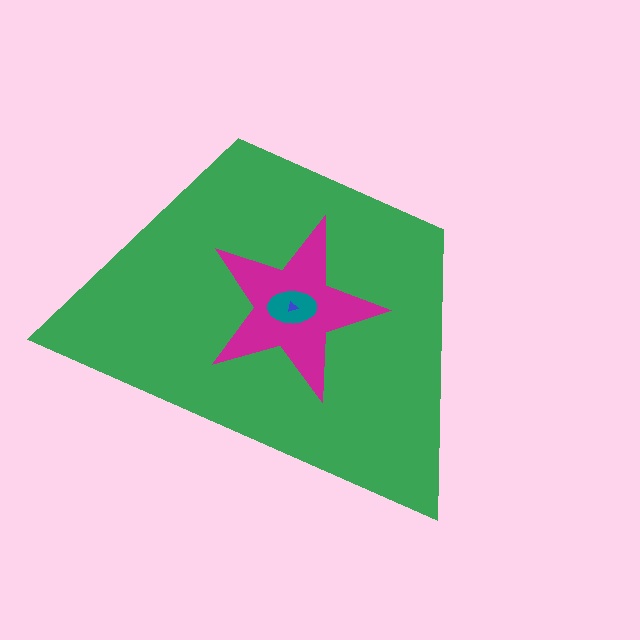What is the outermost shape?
The green trapezoid.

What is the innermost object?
The blue triangle.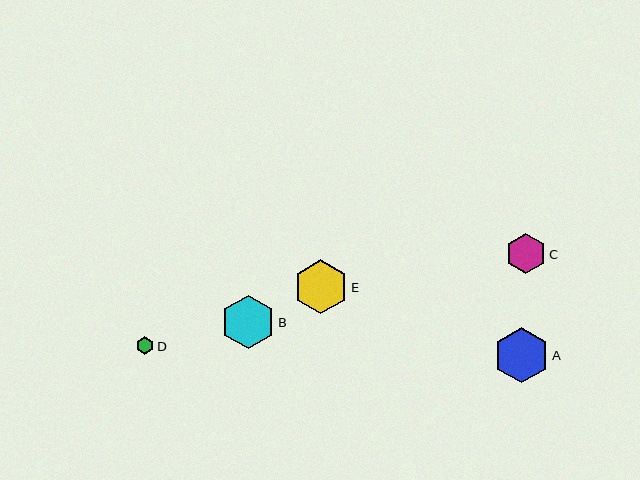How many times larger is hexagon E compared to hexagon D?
Hexagon E is approximately 3.1 times the size of hexagon D.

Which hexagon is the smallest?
Hexagon D is the smallest with a size of approximately 17 pixels.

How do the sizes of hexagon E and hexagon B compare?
Hexagon E and hexagon B are approximately the same size.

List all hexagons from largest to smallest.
From largest to smallest: A, E, B, C, D.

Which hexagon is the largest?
Hexagon A is the largest with a size of approximately 56 pixels.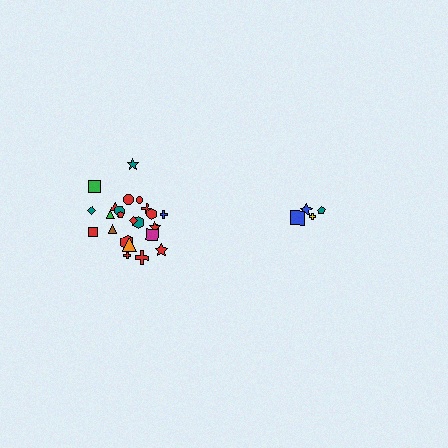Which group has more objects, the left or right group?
The left group.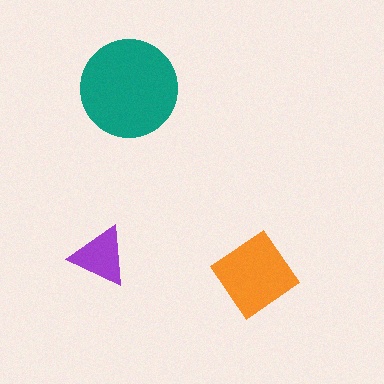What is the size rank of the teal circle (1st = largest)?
1st.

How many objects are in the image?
There are 3 objects in the image.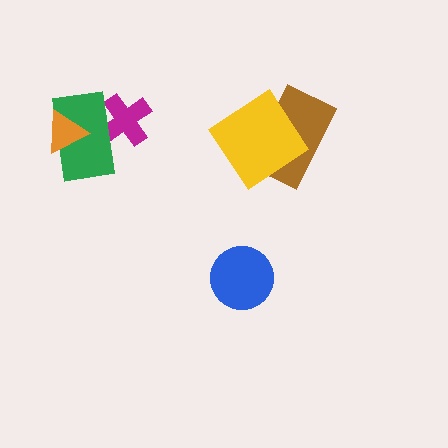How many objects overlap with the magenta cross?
1 object overlaps with the magenta cross.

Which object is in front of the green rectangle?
The orange triangle is in front of the green rectangle.